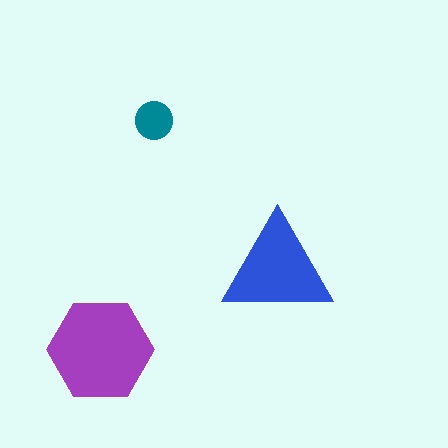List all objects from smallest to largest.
The teal circle, the blue triangle, the purple hexagon.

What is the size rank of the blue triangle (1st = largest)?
2nd.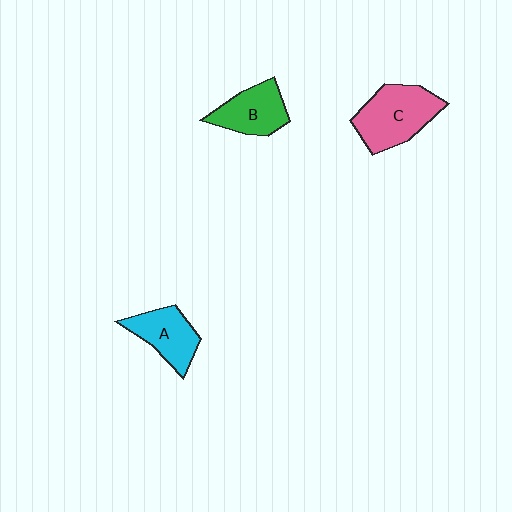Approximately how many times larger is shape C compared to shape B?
Approximately 1.4 times.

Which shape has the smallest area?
Shape A (cyan).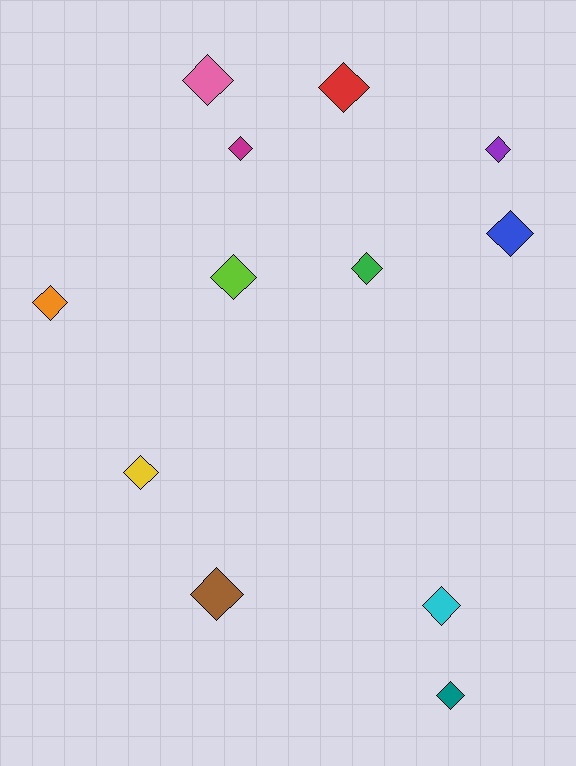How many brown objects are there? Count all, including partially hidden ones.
There is 1 brown object.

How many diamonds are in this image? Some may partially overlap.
There are 12 diamonds.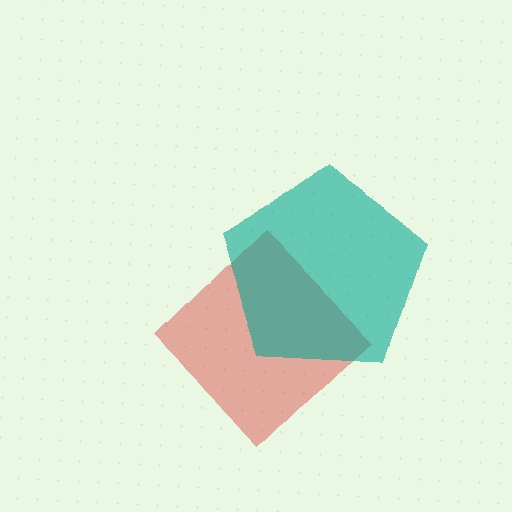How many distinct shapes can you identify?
There are 2 distinct shapes: a red diamond, a teal pentagon.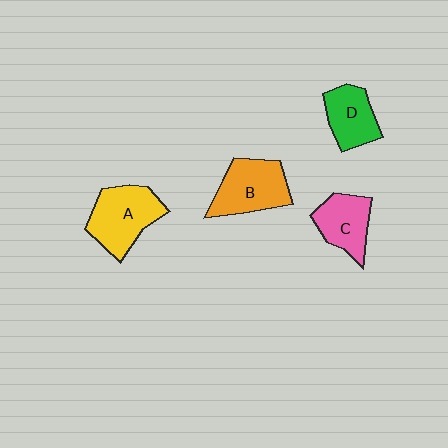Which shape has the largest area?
Shape A (yellow).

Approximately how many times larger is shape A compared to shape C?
Approximately 1.3 times.